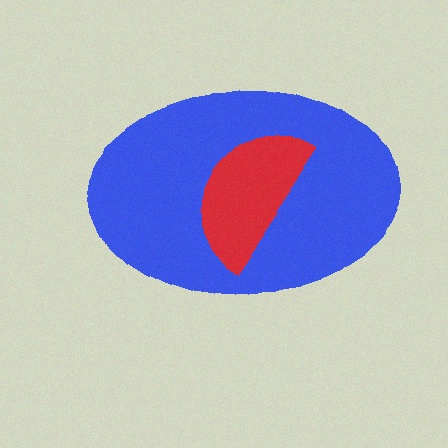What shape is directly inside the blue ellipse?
The red semicircle.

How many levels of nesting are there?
2.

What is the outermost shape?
The blue ellipse.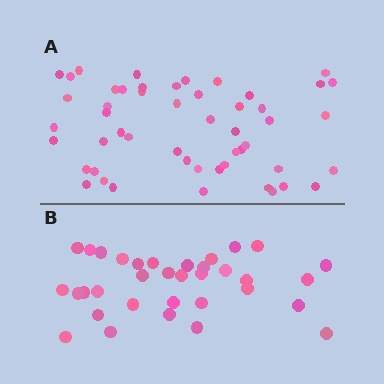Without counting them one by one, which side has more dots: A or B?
Region A (the top region) has more dots.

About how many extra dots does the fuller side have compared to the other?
Region A has approximately 15 more dots than region B.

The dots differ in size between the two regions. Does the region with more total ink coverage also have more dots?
No. Region B has more total ink coverage because its dots are larger, but region A actually contains more individual dots. Total area can be misleading — the number of items is what matters here.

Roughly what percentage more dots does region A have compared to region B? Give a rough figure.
About 50% more.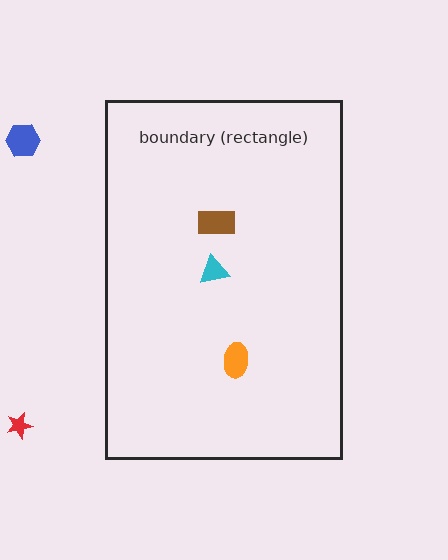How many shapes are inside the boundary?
3 inside, 2 outside.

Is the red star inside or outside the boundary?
Outside.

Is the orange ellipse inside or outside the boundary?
Inside.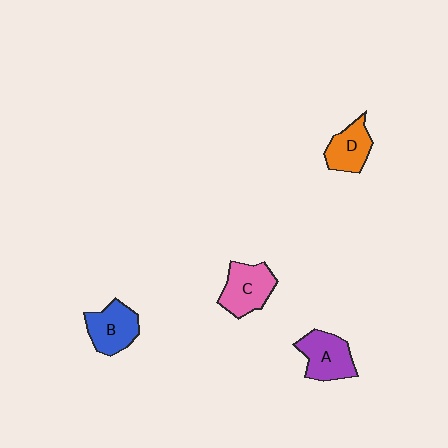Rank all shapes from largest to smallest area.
From largest to smallest: C (pink), A (purple), B (blue), D (orange).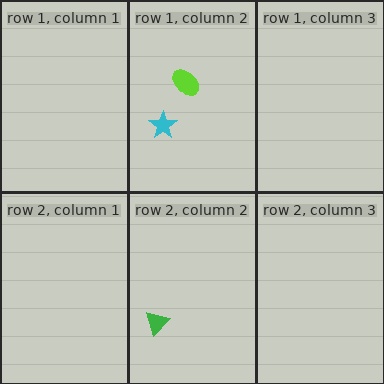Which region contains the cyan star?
The row 1, column 2 region.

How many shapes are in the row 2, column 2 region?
1.